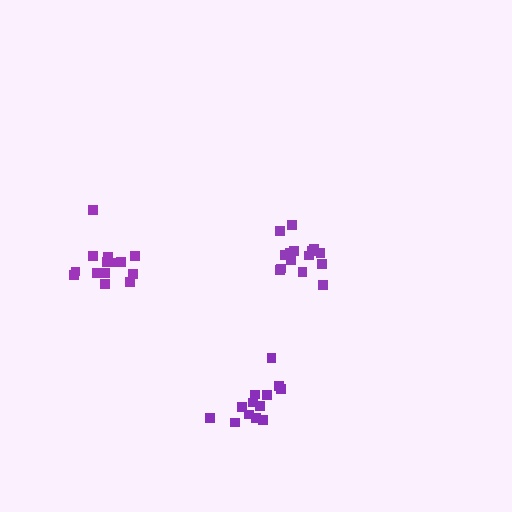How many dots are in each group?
Group 1: 14 dots, Group 2: 16 dots, Group 3: 13 dots (43 total).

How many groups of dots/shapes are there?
There are 3 groups.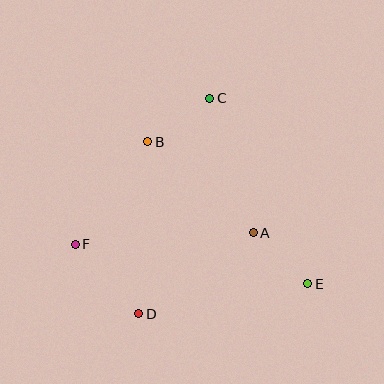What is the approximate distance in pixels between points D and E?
The distance between D and E is approximately 172 pixels.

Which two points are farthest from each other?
Points E and F are farthest from each other.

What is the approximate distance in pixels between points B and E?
The distance between B and E is approximately 214 pixels.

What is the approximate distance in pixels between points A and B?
The distance between A and B is approximately 139 pixels.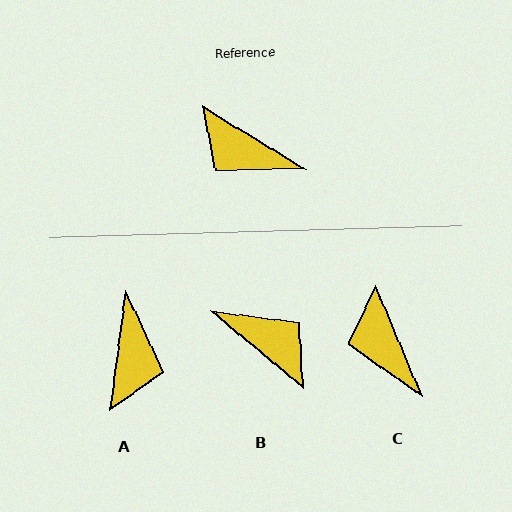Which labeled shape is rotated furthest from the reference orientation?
B, about 172 degrees away.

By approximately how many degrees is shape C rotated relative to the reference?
Approximately 36 degrees clockwise.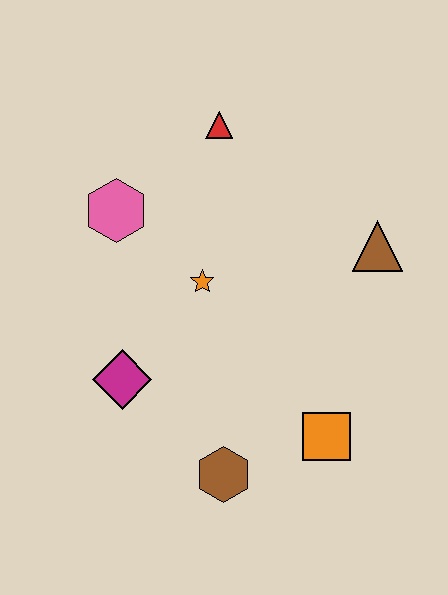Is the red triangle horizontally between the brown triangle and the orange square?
No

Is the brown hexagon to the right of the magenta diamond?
Yes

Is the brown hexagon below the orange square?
Yes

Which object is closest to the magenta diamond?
The orange star is closest to the magenta diamond.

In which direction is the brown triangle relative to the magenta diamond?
The brown triangle is to the right of the magenta diamond.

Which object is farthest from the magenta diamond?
The brown triangle is farthest from the magenta diamond.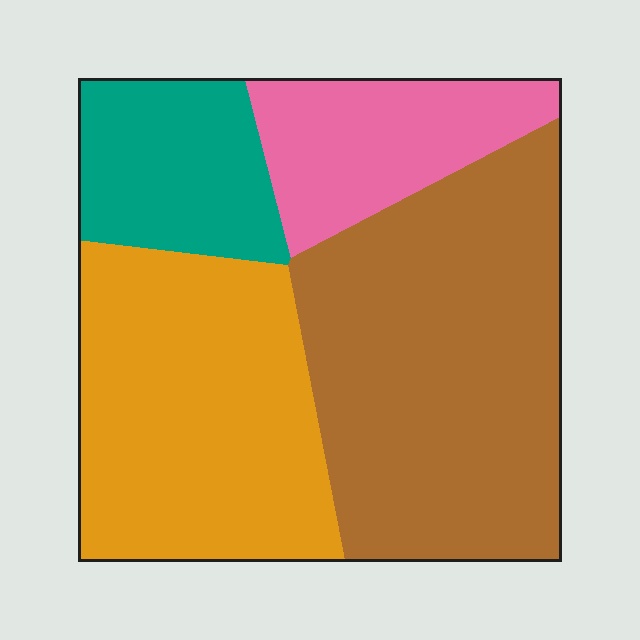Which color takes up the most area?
Brown, at roughly 40%.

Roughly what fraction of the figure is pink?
Pink takes up about one eighth (1/8) of the figure.